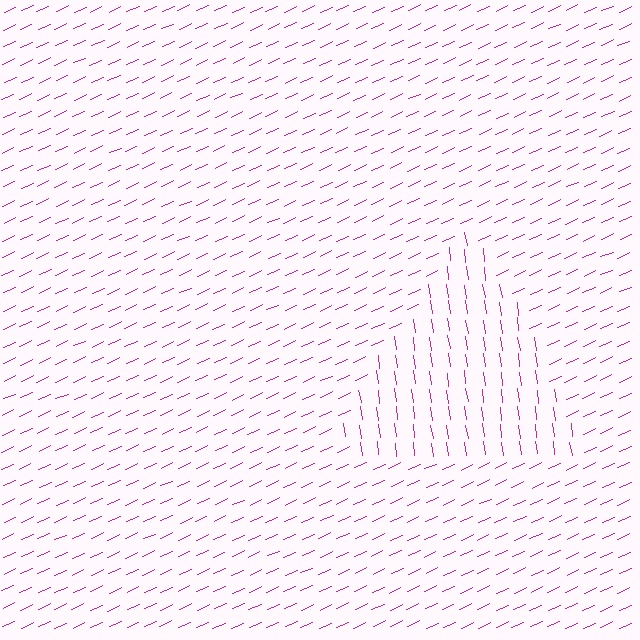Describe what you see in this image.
The image is filled with small magenta line segments. A triangle region in the image has lines oriented differently from the surrounding lines, creating a visible texture boundary.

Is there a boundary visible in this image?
Yes, there is a texture boundary formed by a change in line orientation.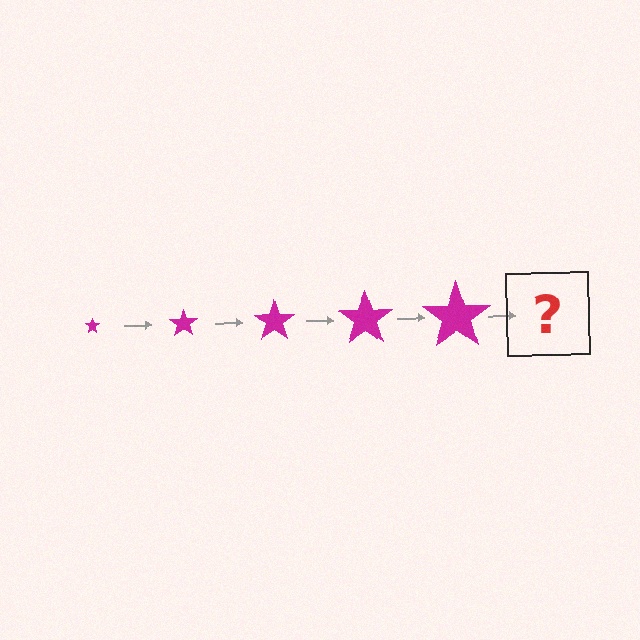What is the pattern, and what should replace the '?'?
The pattern is that the star gets progressively larger each step. The '?' should be a magenta star, larger than the previous one.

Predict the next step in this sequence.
The next step is a magenta star, larger than the previous one.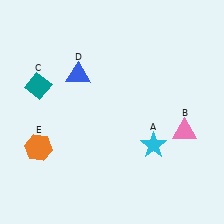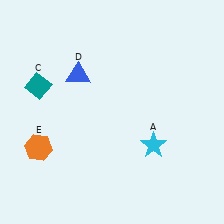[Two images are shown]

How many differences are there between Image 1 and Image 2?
There is 1 difference between the two images.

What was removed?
The pink triangle (B) was removed in Image 2.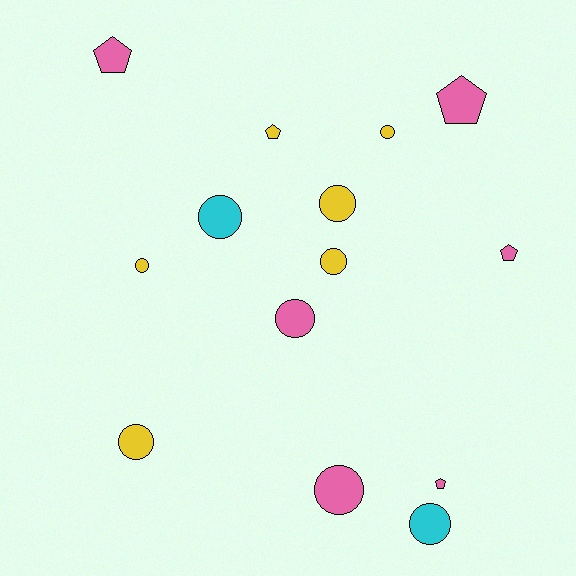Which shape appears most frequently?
Circle, with 9 objects.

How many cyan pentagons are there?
There are no cyan pentagons.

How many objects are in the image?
There are 14 objects.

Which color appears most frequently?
Pink, with 6 objects.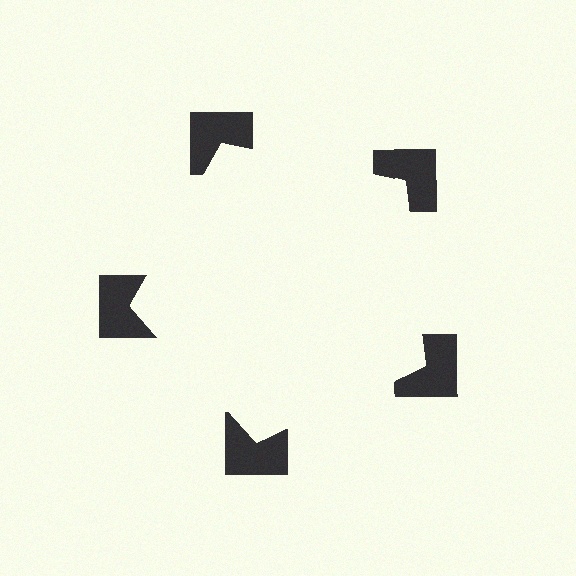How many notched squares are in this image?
There are 5 — one at each vertex of the illusory pentagon.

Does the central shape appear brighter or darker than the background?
It typically appears slightly brighter than the background, even though no actual brightness change is drawn.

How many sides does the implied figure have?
5 sides.